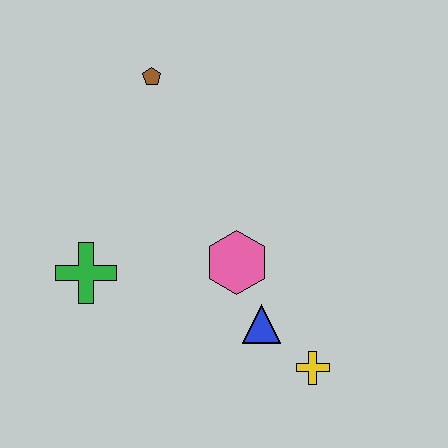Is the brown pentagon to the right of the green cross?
Yes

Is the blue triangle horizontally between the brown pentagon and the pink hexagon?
No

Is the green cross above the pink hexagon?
No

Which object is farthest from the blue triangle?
The brown pentagon is farthest from the blue triangle.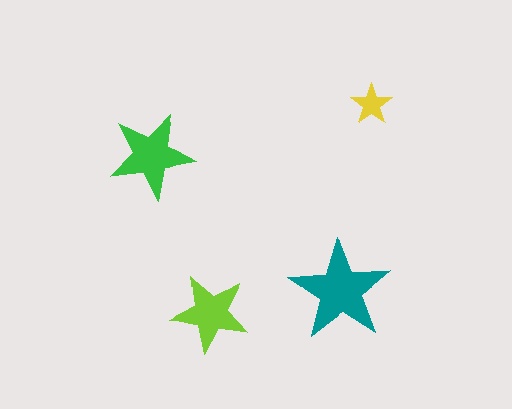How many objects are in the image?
There are 4 objects in the image.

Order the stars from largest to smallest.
the teal one, the green one, the lime one, the yellow one.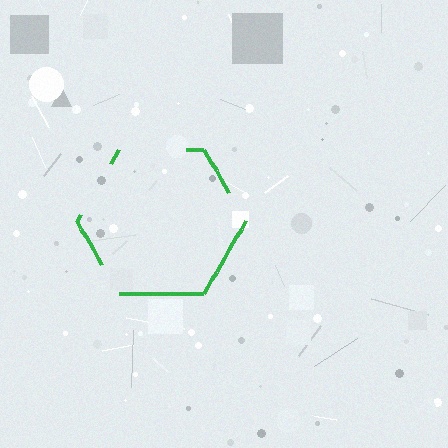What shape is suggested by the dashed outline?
The dashed outline suggests a hexagon.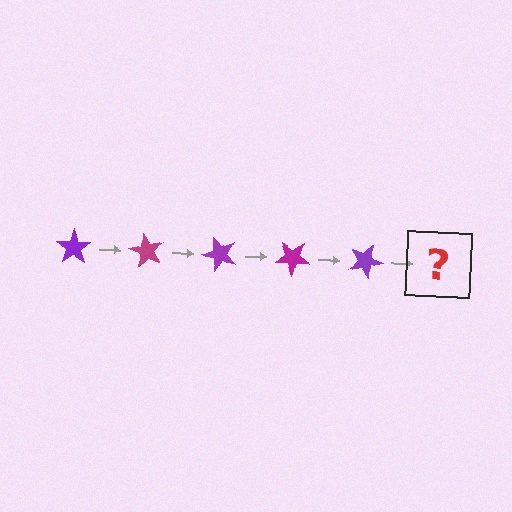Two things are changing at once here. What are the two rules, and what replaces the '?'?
The two rules are that it rotates 60 degrees each step and the color cycles through purple and magenta. The '?' should be a magenta star, rotated 300 degrees from the start.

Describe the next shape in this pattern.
It should be a magenta star, rotated 300 degrees from the start.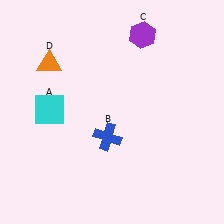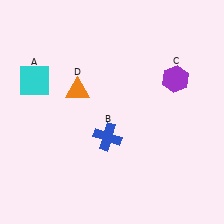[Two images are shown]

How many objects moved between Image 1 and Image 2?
3 objects moved between the two images.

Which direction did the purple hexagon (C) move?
The purple hexagon (C) moved down.